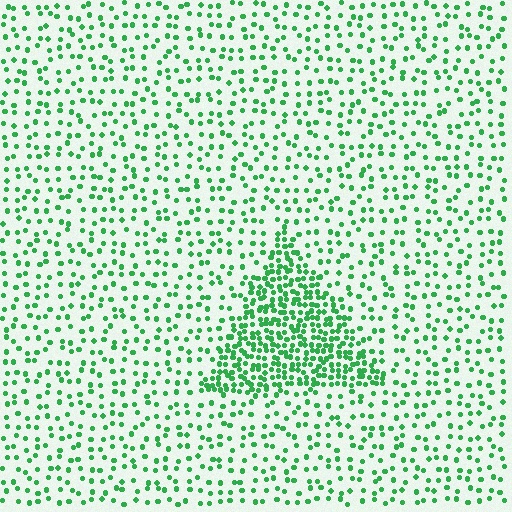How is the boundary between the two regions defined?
The boundary is defined by a change in element density (approximately 2.7x ratio). All elements are the same color, size, and shape.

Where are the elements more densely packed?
The elements are more densely packed inside the triangle boundary.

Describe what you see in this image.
The image contains small green elements arranged at two different densities. A triangle-shaped region is visible where the elements are more densely packed than the surrounding area.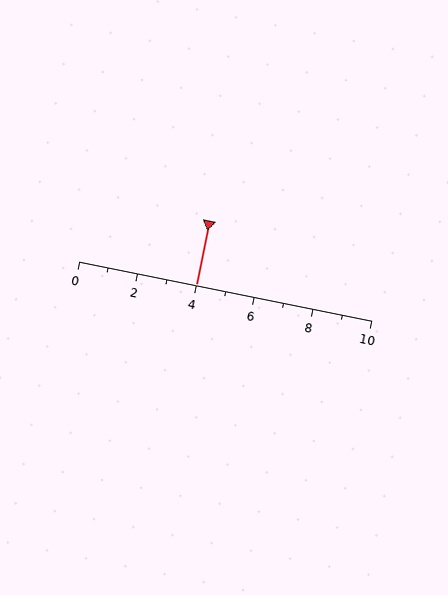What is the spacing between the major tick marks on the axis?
The major ticks are spaced 2 apart.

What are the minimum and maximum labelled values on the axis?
The axis runs from 0 to 10.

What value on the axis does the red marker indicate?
The marker indicates approximately 4.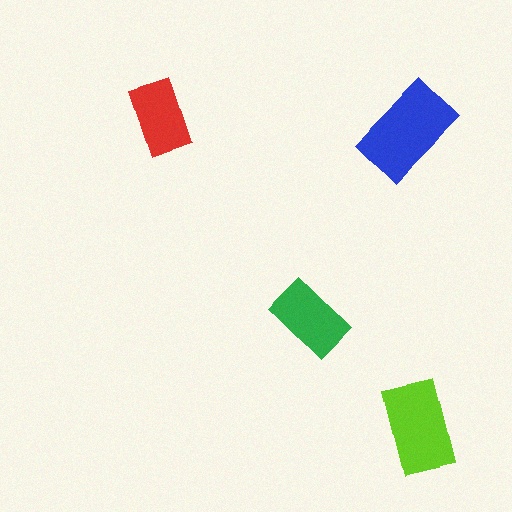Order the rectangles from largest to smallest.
the blue one, the lime one, the green one, the red one.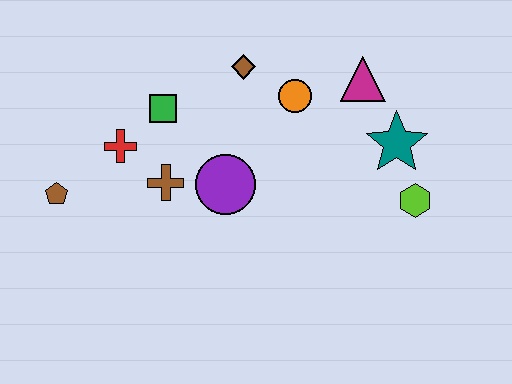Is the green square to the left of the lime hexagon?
Yes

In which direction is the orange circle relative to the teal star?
The orange circle is to the left of the teal star.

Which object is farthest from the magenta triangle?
The brown pentagon is farthest from the magenta triangle.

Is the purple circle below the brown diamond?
Yes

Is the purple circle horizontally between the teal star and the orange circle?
No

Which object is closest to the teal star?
The lime hexagon is closest to the teal star.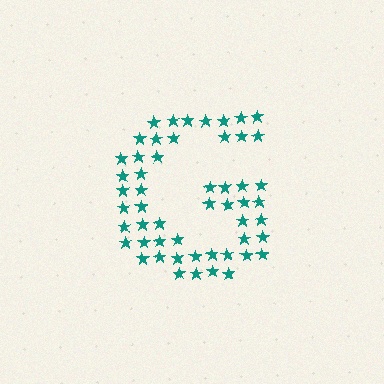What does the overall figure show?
The overall figure shows the letter G.